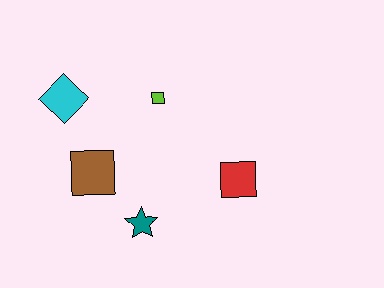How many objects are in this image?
There are 5 objects.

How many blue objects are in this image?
There are no blue objects.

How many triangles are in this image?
There are no triangles.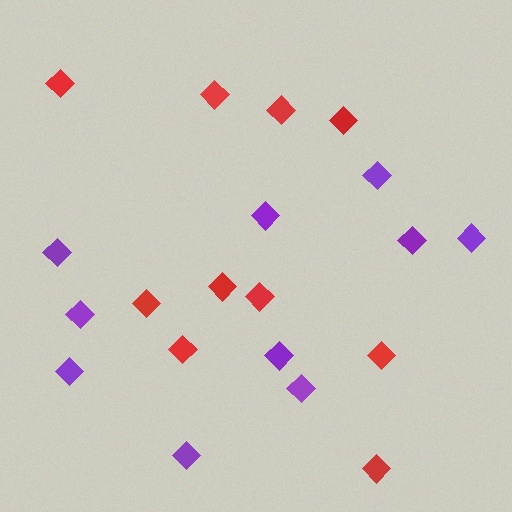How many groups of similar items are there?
There are 2 groups: one group of purple diamonds (10) and one group of red diamonds (10).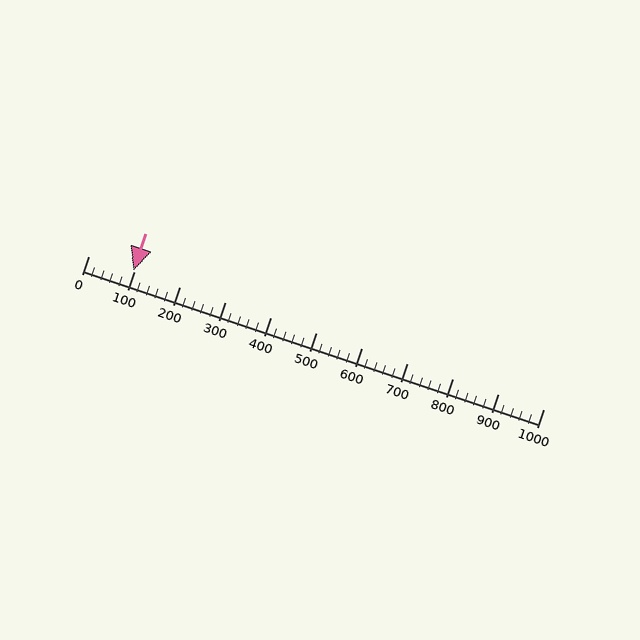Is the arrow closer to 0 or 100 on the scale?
The arrow is closer to 100.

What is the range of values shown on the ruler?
The ruler shows values from 0 to 1000.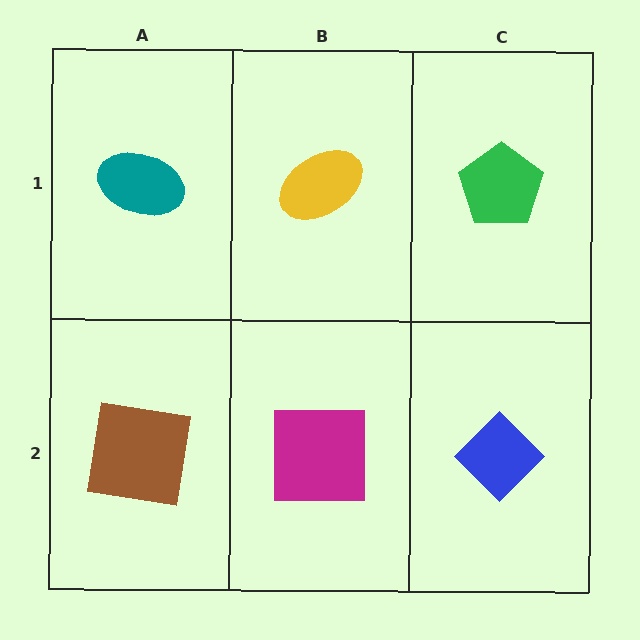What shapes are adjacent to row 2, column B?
A yellow ellipse (row 1, column B), a brown square (row 2, column A), a blue diamond (row 2, column C).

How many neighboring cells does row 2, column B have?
3.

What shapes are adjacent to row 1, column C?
A blue diamond (row 2, column C), a yellow ellipse (row 1, column B).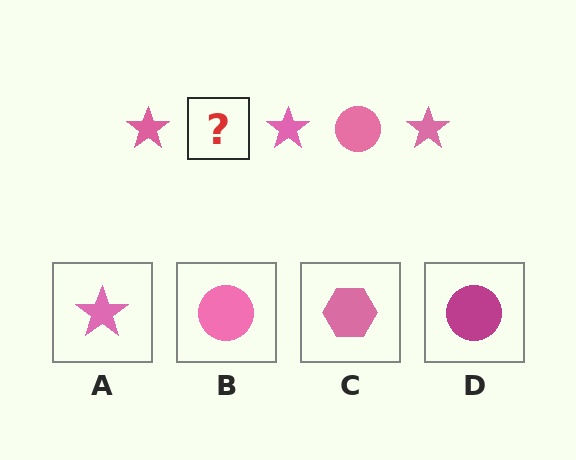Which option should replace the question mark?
Option B.